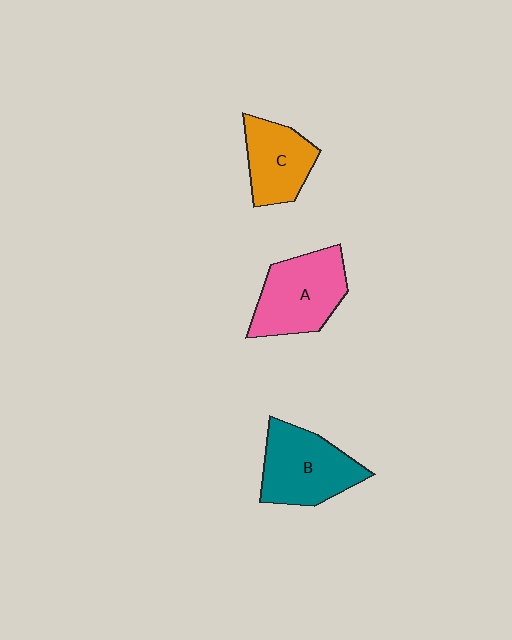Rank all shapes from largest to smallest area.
From largest to smallest: B (teal), A (pink), C (orange).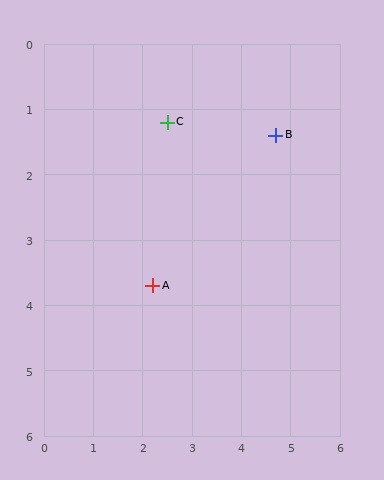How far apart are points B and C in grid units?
Points B and C are about 2.2 grid units apart.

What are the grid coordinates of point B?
Point B is at approximately (4.7, 1.4).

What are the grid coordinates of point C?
Point C is at approximately (2.5, 1.2).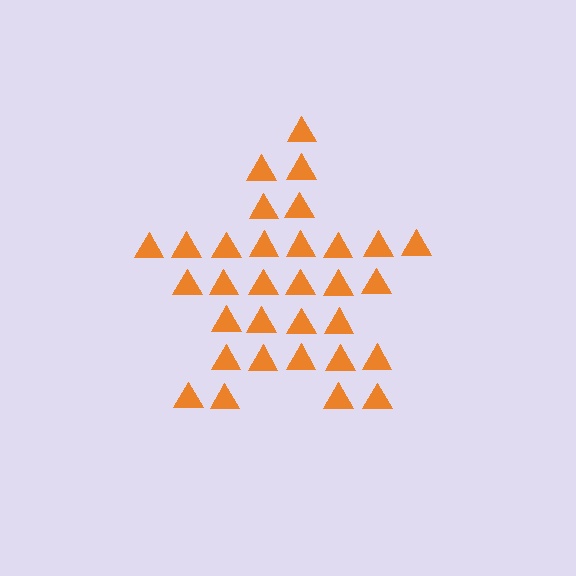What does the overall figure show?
The overall figure shows a star.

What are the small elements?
The small elements are triangles.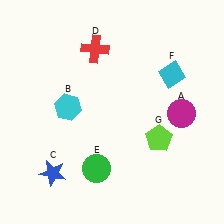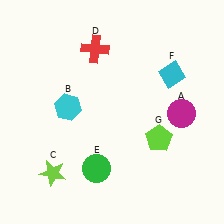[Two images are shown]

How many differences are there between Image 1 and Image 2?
There is 1 difference between the two images.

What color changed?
The star (C) changed from blue in Image 1 to lime in Image 2.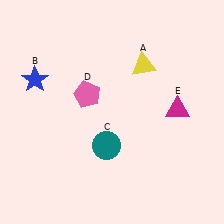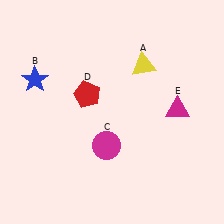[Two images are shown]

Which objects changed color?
C changed from teal to magenta. D changed from pink to red.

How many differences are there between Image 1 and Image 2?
There are 2 differences between the two images.